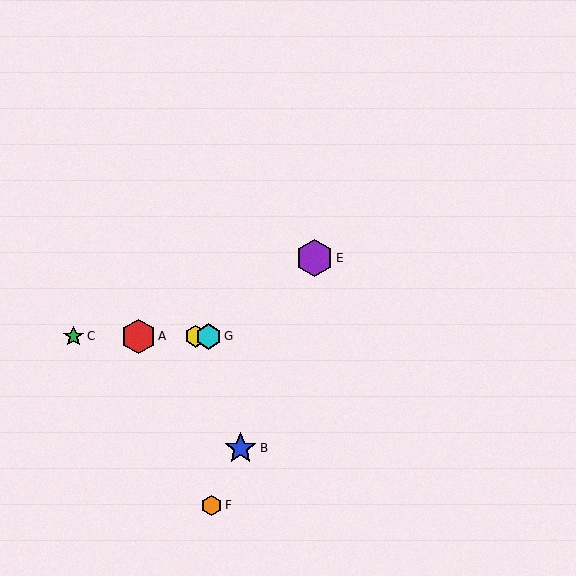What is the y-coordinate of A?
Object A is at y≈336.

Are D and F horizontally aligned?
No, D is at y≈336 and F is at y≈505.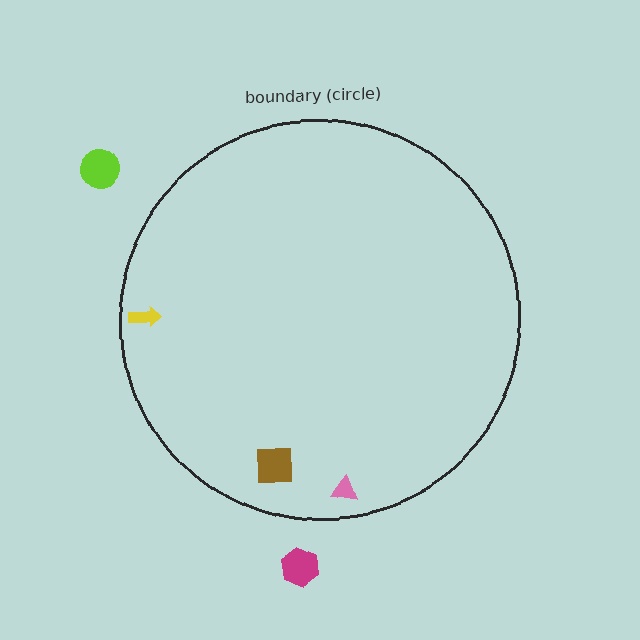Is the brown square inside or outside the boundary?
Inside.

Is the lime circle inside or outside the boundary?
Outside.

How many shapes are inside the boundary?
3 inside, 2 outside.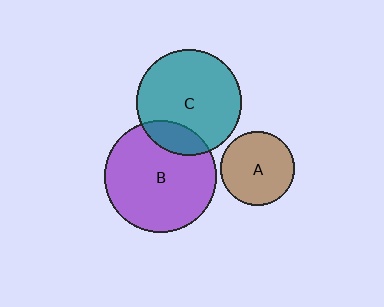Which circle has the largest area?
Circle B (purple).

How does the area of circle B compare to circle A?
Approximately 2.3 times.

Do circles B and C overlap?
Yes.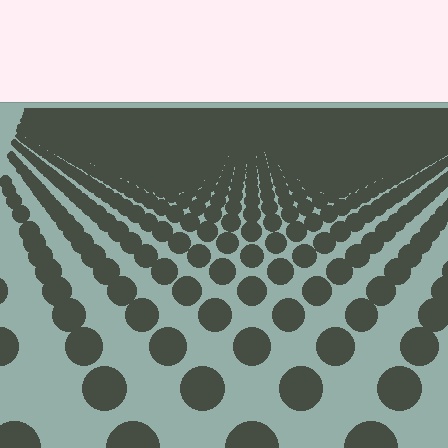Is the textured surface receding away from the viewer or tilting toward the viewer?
The surface is receding away from the viewer. Texture elements get smaller and denser toward the top.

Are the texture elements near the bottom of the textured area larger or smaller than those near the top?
Larger. Near the bottom, elements are closer to the viewer and appear at a bigger on-screen size.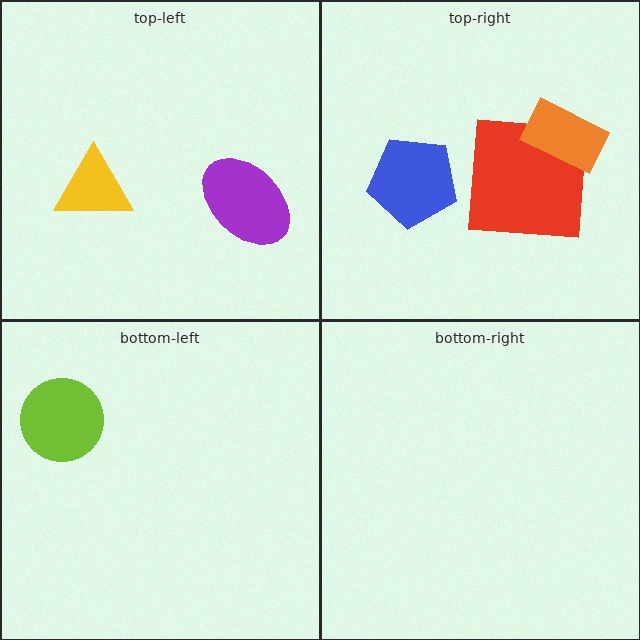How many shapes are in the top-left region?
2.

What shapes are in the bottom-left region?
The lime circle.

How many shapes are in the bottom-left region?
1.